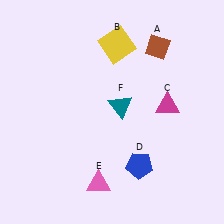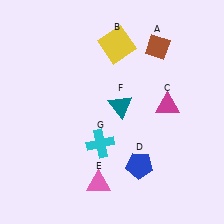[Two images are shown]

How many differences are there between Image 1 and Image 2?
There is 1 difference between the two images.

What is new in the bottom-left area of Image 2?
A cyan cross (G) was added in the bottom-left area of Image 2.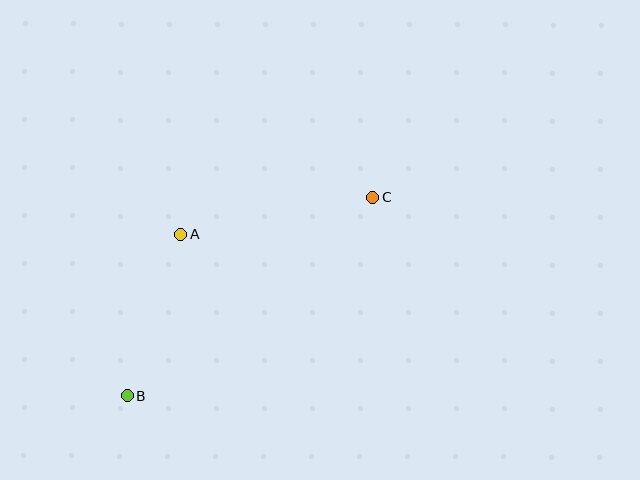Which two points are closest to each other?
Points A and B are closest to each other.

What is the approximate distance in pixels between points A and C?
The distance between A and C is approximately 196 pixels.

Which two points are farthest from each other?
Points B and C are farthest from each other.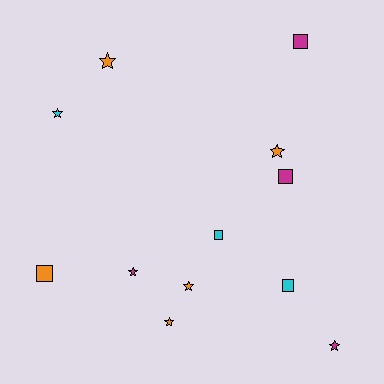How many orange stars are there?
There are 4 orange stars.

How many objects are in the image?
There are 12 objects.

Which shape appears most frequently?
Star, with 7 objects.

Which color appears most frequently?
Orange, with 5 objects.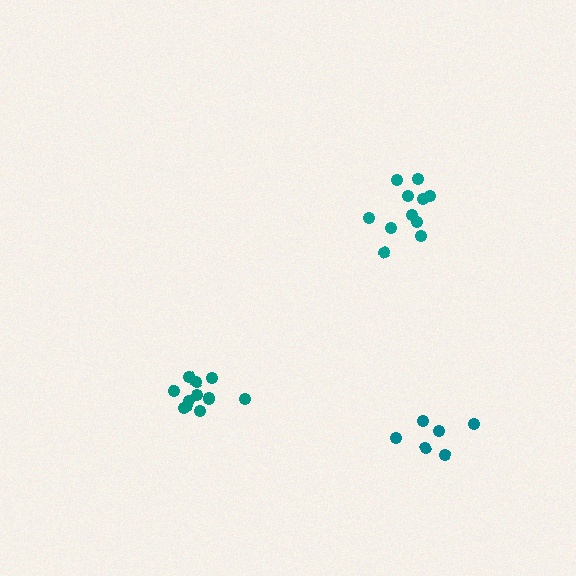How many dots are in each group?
Group 1: 11 dots, Group 2: 12 dots, Group 3: 6 dots (29 total).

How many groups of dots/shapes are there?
There are 3 groups.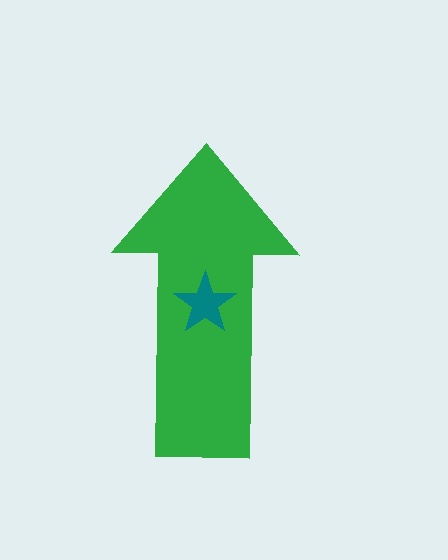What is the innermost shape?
The teal star.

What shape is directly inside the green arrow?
The teal star.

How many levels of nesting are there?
2.